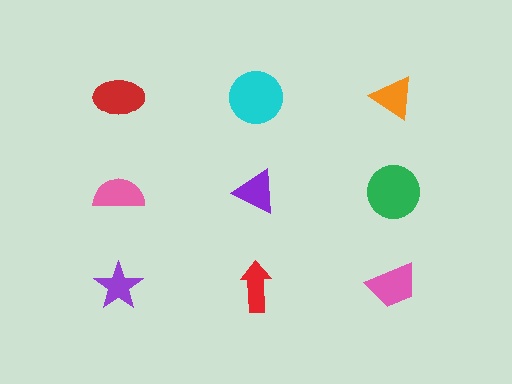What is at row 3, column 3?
A pink trapezoid.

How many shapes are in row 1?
3 shapes.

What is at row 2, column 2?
A purple triangle.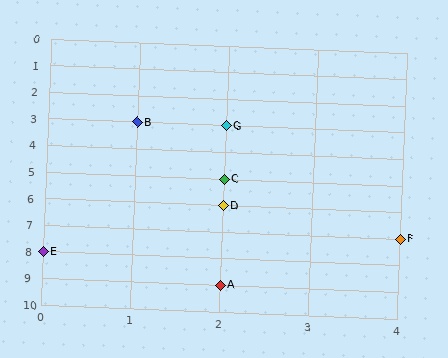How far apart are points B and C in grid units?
Points B and C are 1 column and 2 rows apart (about 2.2 grid units diagonally).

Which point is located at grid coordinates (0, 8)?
Point E is at (0, 8).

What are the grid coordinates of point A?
Point A is at grid coordinates (2, 9).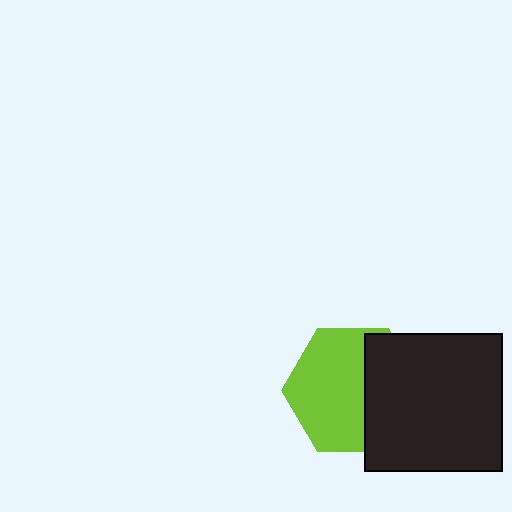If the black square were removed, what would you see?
You would see the complete lime hexagon.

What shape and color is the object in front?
The object in front is a black square.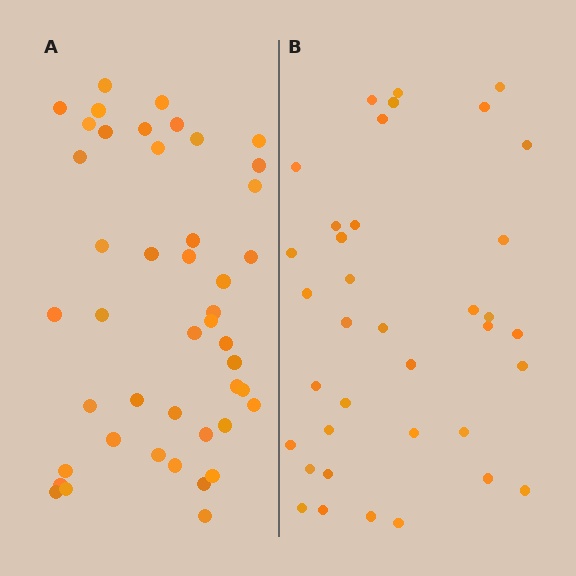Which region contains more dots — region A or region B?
Region A (the left region) has more dots.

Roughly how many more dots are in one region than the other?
Region A has roughly 8 or so more dots than region B.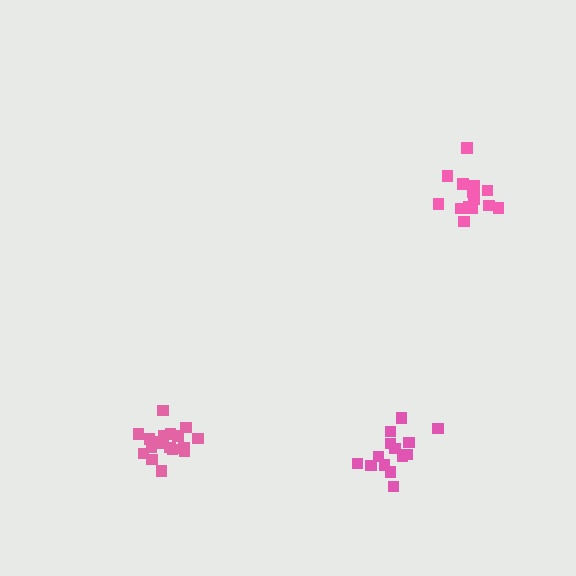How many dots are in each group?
Group 1: 14 dots, Group 2: 18 dots, Group 3: 15 dots (47 total).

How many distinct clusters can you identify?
There are 3 distinct clusters.